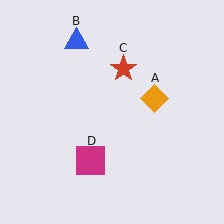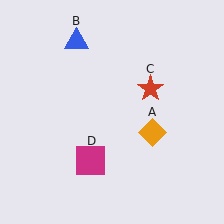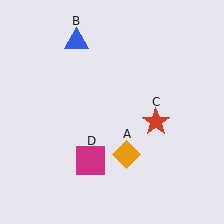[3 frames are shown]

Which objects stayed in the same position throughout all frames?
Blue triangle (object B) and magenta square (object D) remained stationary.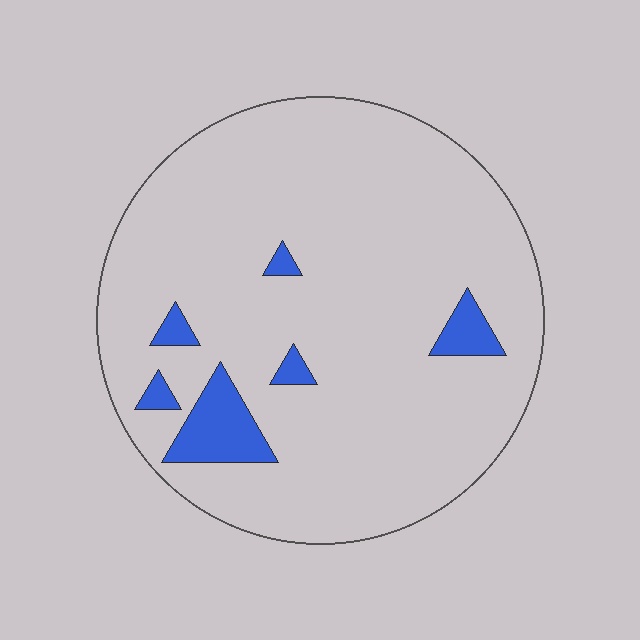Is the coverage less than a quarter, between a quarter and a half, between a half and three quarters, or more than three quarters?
Less than a quarter.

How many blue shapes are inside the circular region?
6.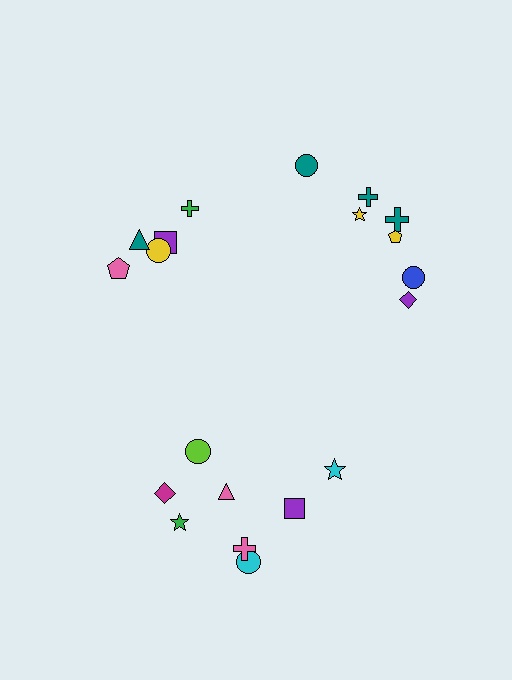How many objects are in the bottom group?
There are 8 objects.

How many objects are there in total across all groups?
There are 20 objects.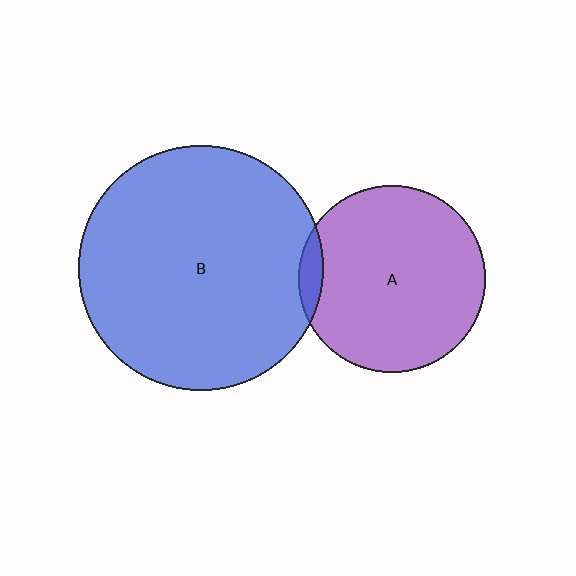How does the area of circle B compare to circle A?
Approximately 1.7 times.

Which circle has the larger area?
Circle B (blue).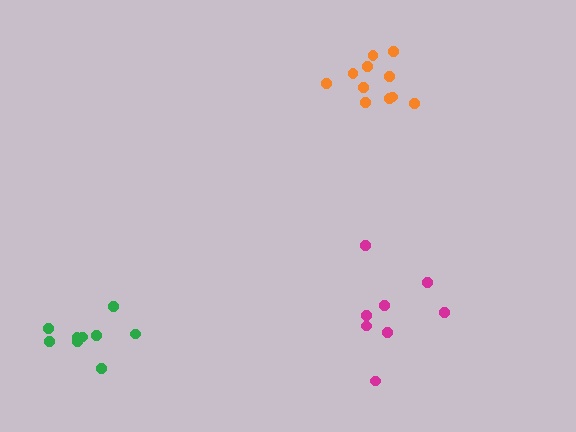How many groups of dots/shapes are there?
There are 3 groups.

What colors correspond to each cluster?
The clusters are colored: orange, green, magenta.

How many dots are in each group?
Group 1: 11 dots, Group 2: 9 dots, Group 3: 8 dots (28 total).